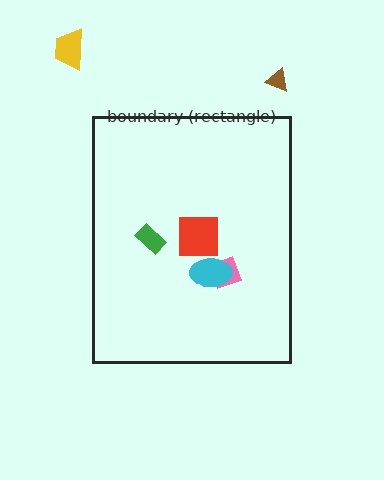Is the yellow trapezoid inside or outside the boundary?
Outside.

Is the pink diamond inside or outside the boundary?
Inside.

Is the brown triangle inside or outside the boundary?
Outside.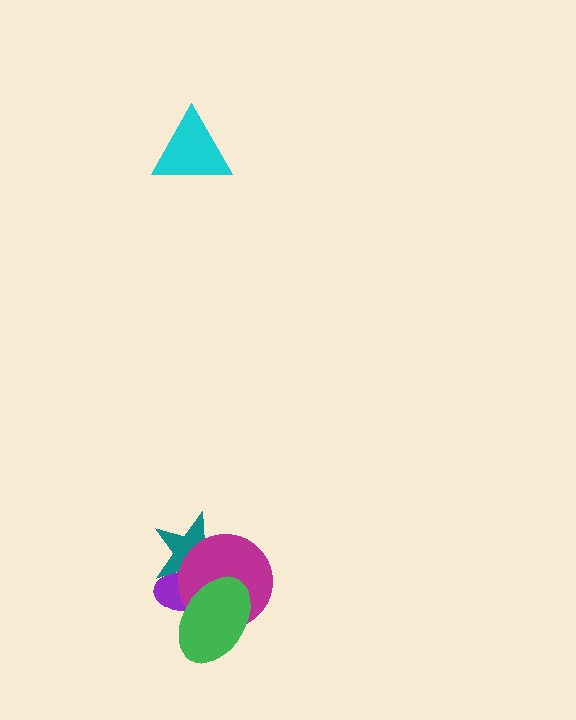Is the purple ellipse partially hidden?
Yes, it is partially covered by another shape.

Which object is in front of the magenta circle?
The green ellipse is in front of the magenta circle.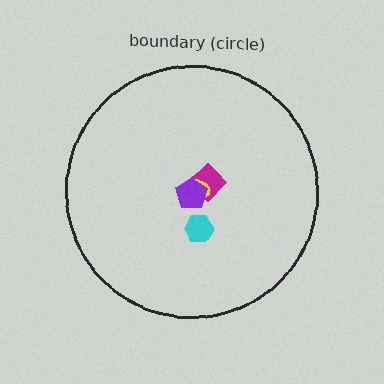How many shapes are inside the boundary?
4 inside, 0 outside.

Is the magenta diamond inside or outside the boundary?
Inside.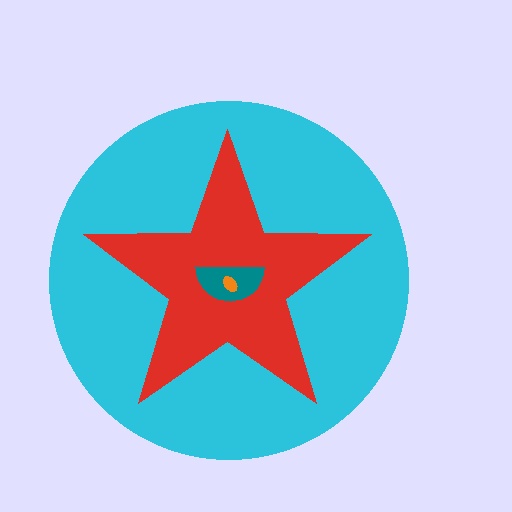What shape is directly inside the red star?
The teal semicircle.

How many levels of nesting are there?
4.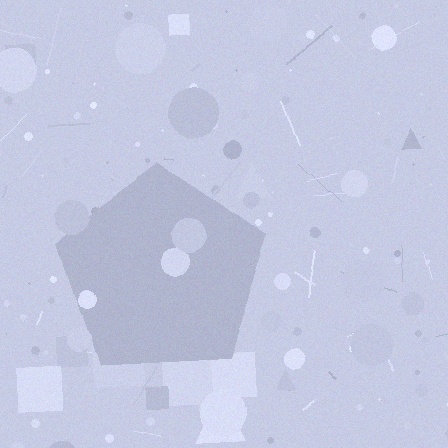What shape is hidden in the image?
A pentagon is hidden in the image.